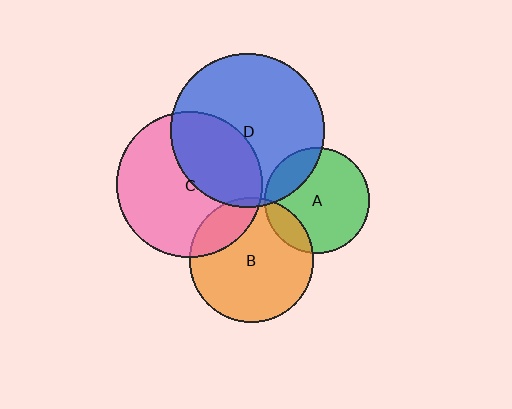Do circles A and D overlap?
Yes.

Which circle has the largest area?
Circle D (blue).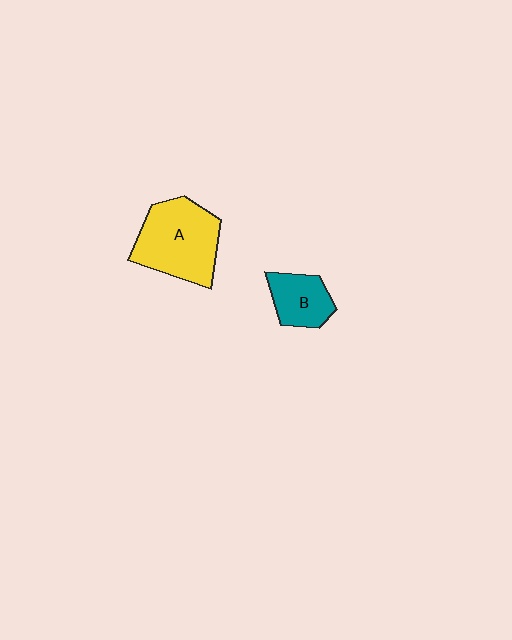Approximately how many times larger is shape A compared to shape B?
Approximately 2.0 times.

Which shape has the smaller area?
Shape B (teal).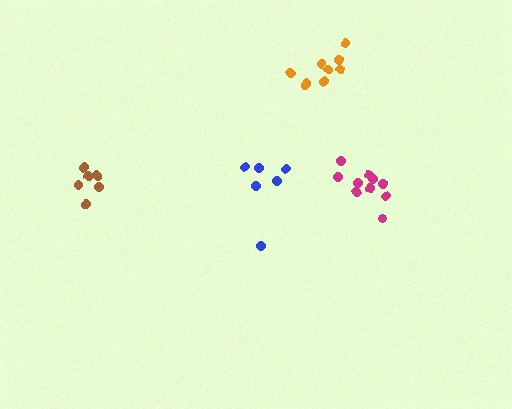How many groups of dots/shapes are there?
There are 4 groups.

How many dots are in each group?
Group 1: 6 dots, Group 2: 10 dots, Group 3: 7 dots, Group 4: 10 dots (33 total).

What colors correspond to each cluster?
The clusters are colored: blue, orange, brown, magenta.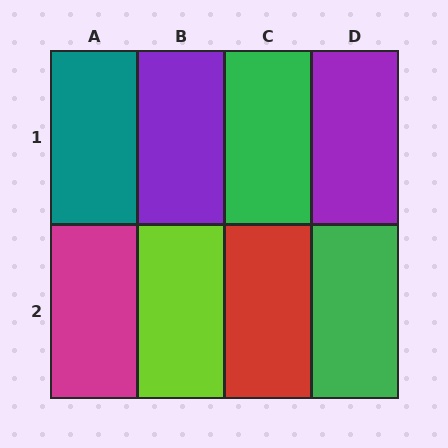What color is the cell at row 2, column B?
Lime.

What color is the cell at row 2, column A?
Magenta.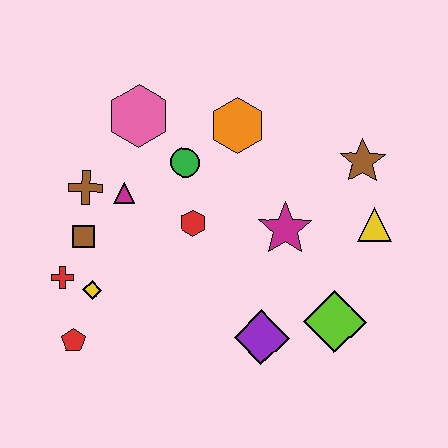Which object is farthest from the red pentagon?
The brown star is farthest from the red pentagon.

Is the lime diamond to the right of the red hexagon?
Yes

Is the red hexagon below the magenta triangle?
Yes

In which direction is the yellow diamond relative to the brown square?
The yellow diamond is below the brown square.